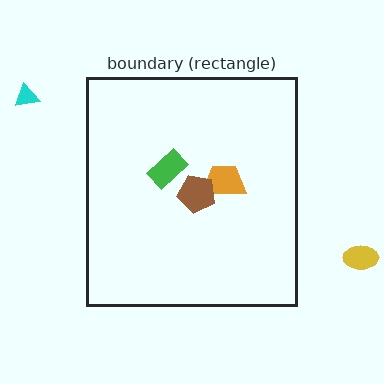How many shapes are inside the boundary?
3 inside, 2 outside.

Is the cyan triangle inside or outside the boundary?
Outside.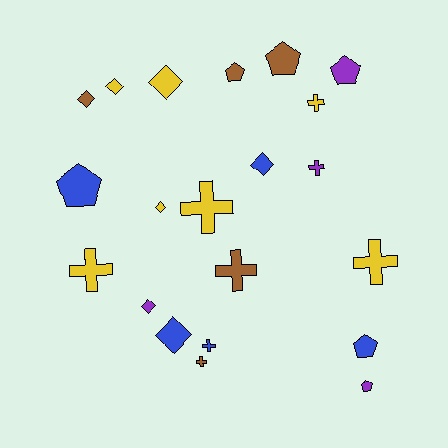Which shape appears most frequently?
Cross, with 8 objects.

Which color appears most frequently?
Yellow, with 7 objects.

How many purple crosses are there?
There is 1 purple cross.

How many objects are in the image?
There are 21 objects.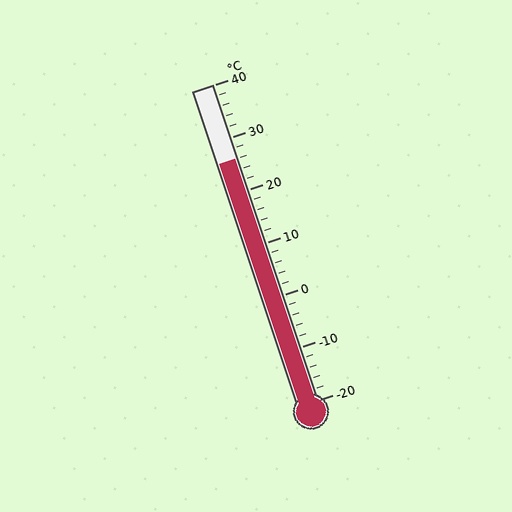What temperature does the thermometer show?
The thermometer shows approximately 26°C.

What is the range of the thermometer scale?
The thermometer scale ranges from -20°C to 40°C.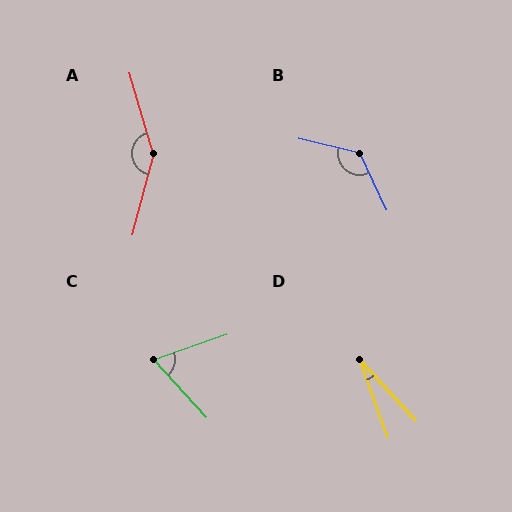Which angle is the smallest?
D, at approximately 22 degrees.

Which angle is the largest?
A, at approximately 149 degrees.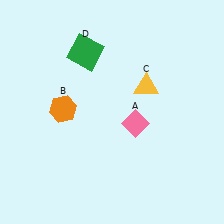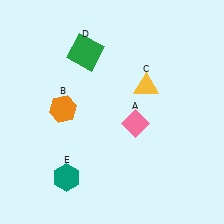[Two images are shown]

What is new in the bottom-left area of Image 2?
A teal hexagon (E) was added in the bottom-left area of Image 2.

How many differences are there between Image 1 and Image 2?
There is 1 difference between the two images.